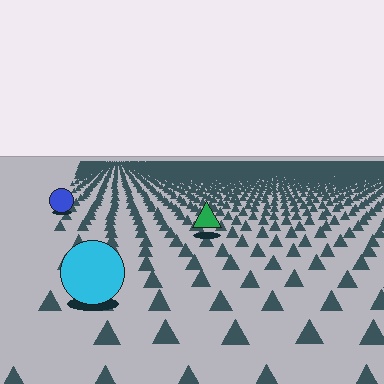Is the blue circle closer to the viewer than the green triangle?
No. The green triangle is closer — you can tell from the texture gradient: the ground texture is coarser near it.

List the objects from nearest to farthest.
From nearest to farthest: the cyan circle, the green triangle, the blue circle.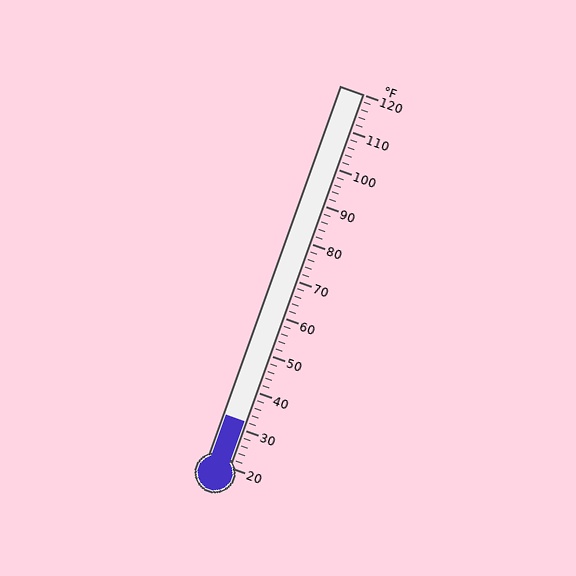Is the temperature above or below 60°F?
The temperature is below 60°F.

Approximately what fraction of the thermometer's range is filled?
The thermometer is filled to approximately 10% of its range.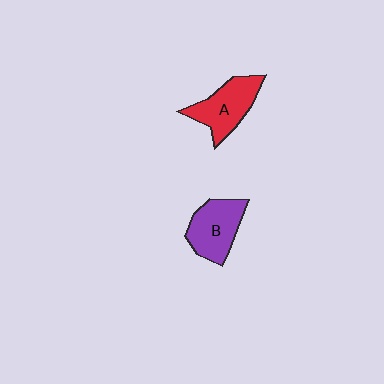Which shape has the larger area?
Shape B (purple).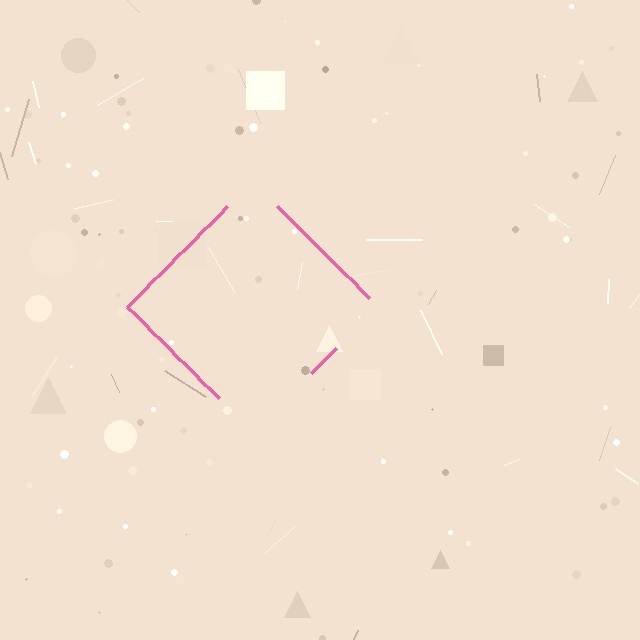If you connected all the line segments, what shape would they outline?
They would outline a diamond.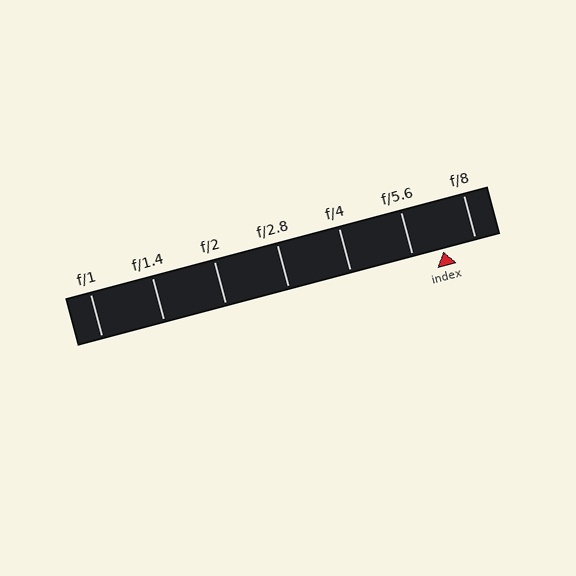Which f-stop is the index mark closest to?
The index mark is closest to f/5.6.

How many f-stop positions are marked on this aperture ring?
There are 7 f-stop positions marked.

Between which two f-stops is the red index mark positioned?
The index mark is between f/5.6 and f/8.